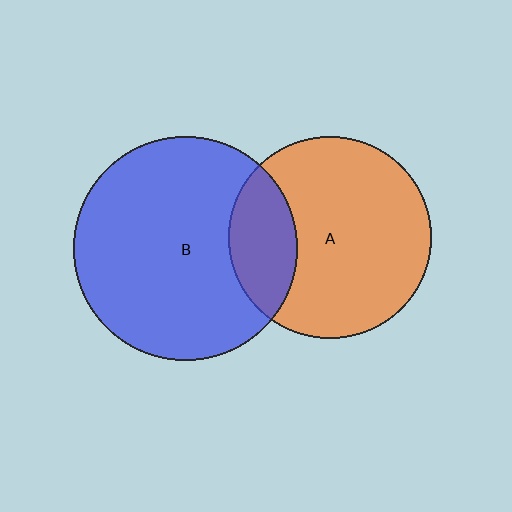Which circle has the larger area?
Circle B (blue).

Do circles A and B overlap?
Yes.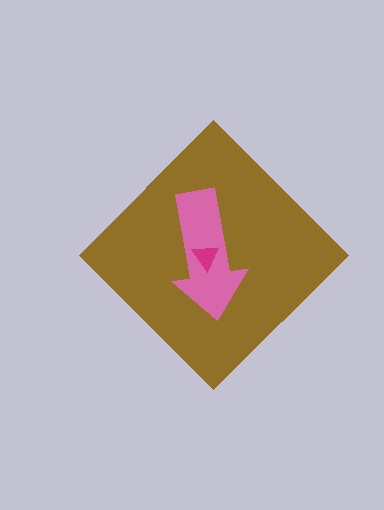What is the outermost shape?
The brown diamond.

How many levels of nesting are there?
3.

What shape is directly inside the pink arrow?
The magenta triangle.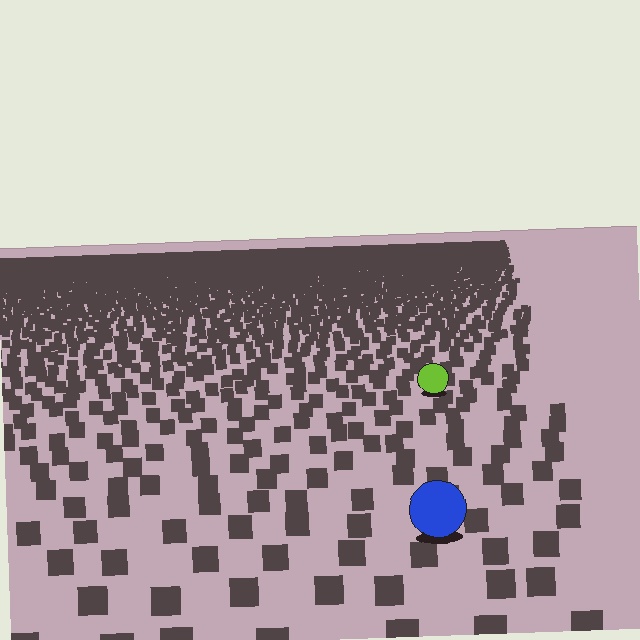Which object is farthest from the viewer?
The lime circle is farthest from the viewer. It appears smaller and the ground texture around it is denser.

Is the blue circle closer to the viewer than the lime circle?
Yes. The blue circle is closer — you can tell from the texture gradient: the ground texture is coarser near it.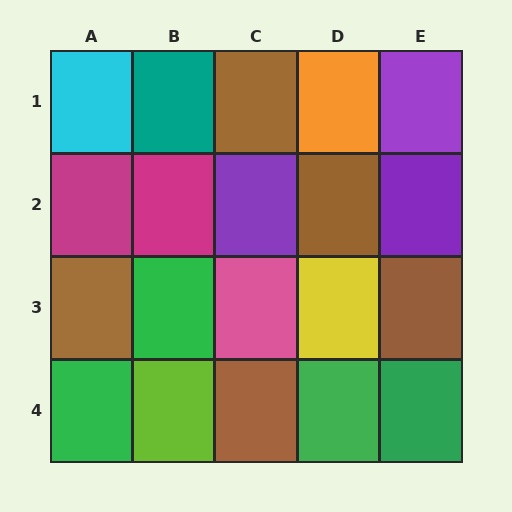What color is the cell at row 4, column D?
Green.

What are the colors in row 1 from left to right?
Cyan, teal, brown, orange, purple.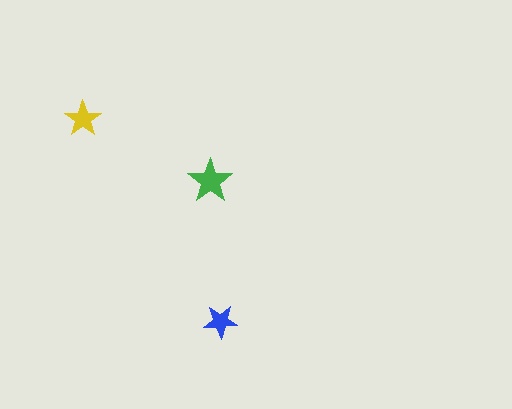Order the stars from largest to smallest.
the green one, the yellow one, the blue one.